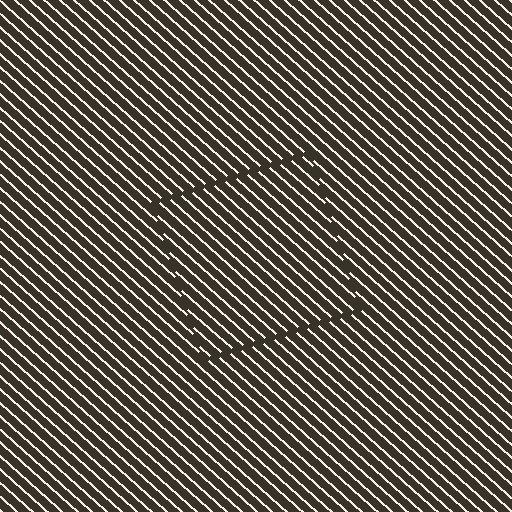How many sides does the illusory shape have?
4 sides — the line-ends trace a square.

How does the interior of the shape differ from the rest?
The interior of the shape contains the same grating, shifted by half a period — the contour is defined by the phase discontinuity where line-ends from the inner and outer gratings abut.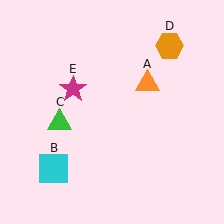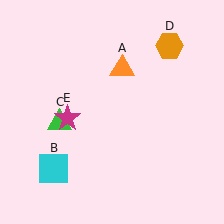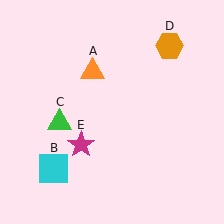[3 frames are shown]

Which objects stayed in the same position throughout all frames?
Cyan square (object B) and green triangle (object C) and orange hexagon (object D) remained stationary.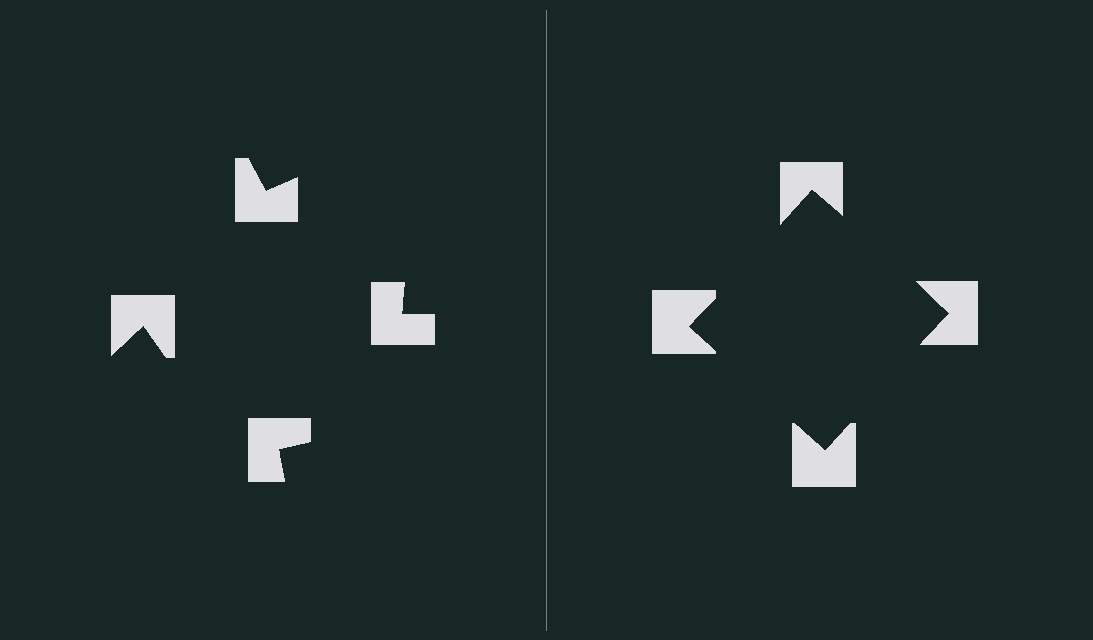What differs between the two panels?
The notched squares are positioned identically on both sides; only the wedge orientations differ. On the right they align to a square; on the left they are misaligned.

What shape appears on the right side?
An illusory square.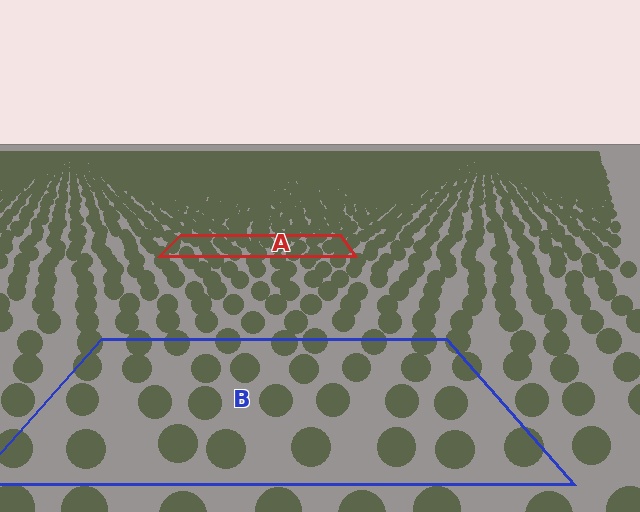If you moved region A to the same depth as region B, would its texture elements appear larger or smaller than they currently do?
They would appear larger. At a closer depth, the same texture elements are projected at a bigger on-screen size.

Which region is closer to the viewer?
Region B is closer. The texture elements there are larger and more spread out.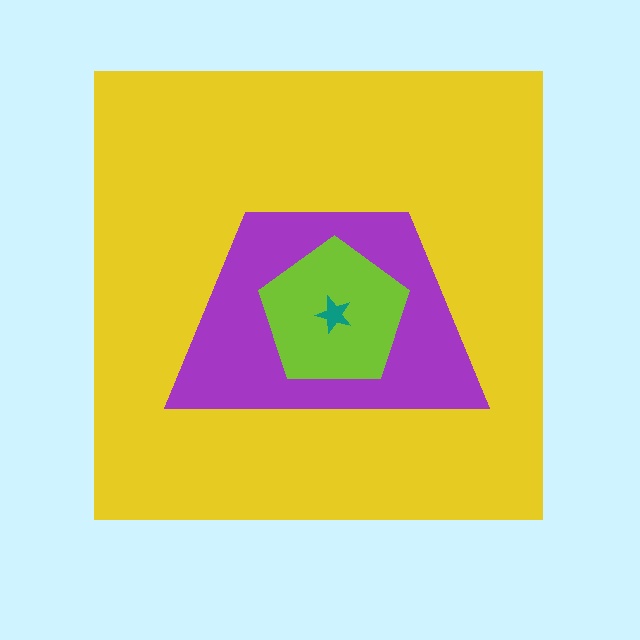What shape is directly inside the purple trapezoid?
The lime pentagon.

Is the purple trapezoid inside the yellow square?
Yes.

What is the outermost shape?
The yellow square.